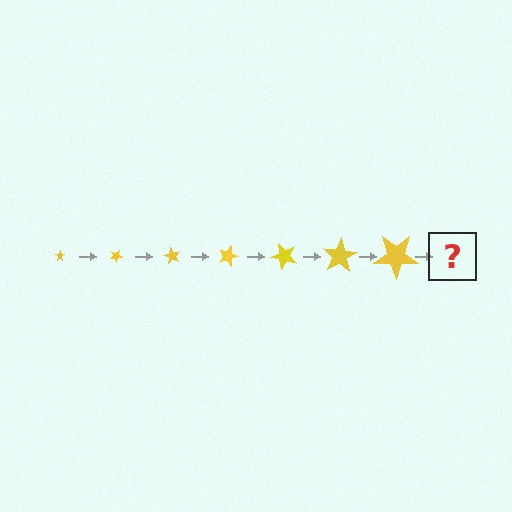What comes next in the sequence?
The next element should be a star, larger than the previous one and rotated 210 degrees from the start.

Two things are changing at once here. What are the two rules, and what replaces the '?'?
The two rules are that the star grows larger each step and it rotates 30 degrees each step. The '?' should be a star, larger than the previous one and rotated 210 degrees from the start.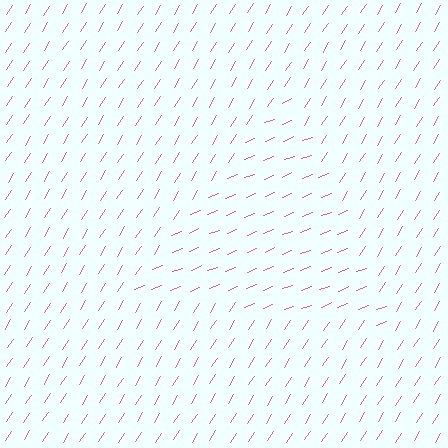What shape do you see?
I see a triangle.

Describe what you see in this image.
The image is filled with small pink line segments. A triangle region in the image has lines oriented differently from the surrounding lines, creating a visible texture boundary.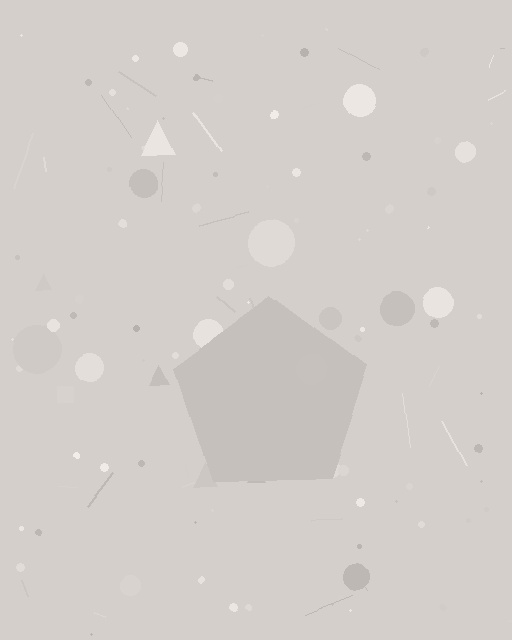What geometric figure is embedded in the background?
A pentagon is embedded in the background.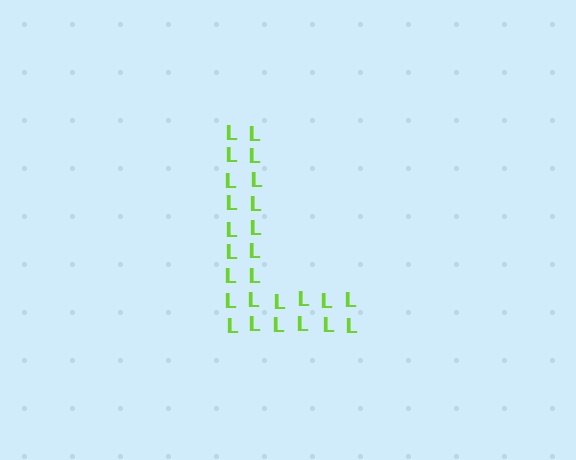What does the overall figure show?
The overall figure shows the letter L.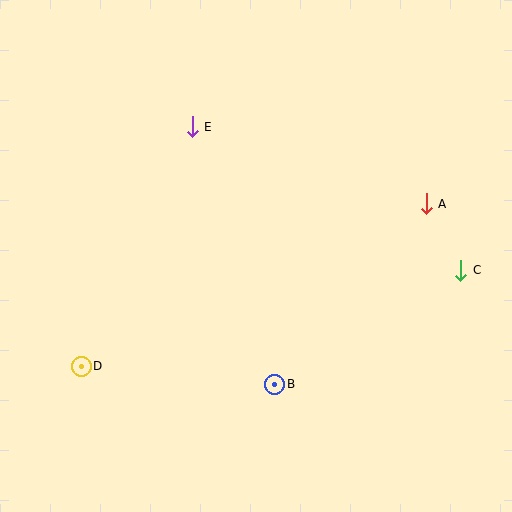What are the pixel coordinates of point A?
Point A is at (426, 204).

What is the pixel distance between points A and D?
The distance between A and D is 381 pixels.